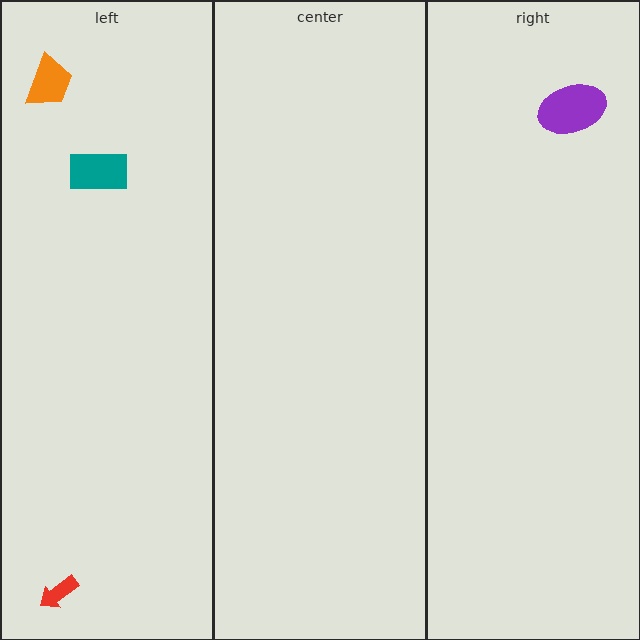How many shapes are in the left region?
3.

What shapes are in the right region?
The purple ellipse.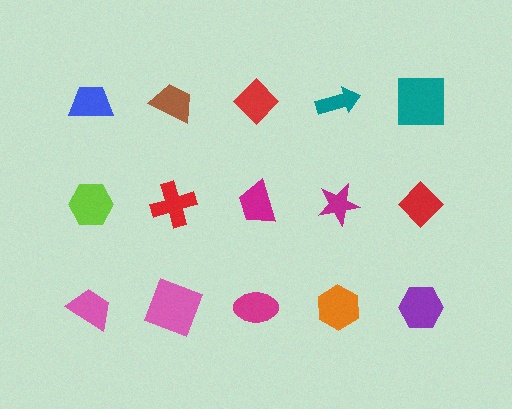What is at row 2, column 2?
A red cross.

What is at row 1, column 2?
A brown trapezoid.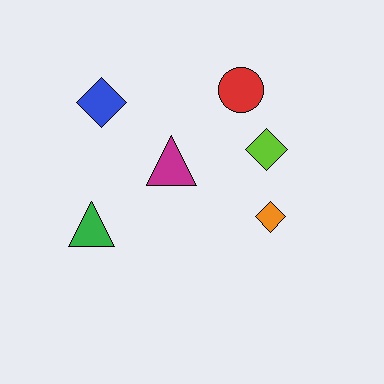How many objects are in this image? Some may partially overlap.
There are 6 objects.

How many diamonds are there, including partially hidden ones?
There are 3 diamonds.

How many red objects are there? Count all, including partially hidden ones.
There is 1 red object.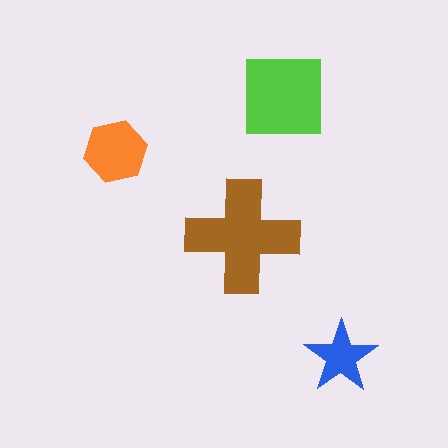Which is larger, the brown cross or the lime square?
The brown cross.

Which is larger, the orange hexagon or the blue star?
The orange hexagon.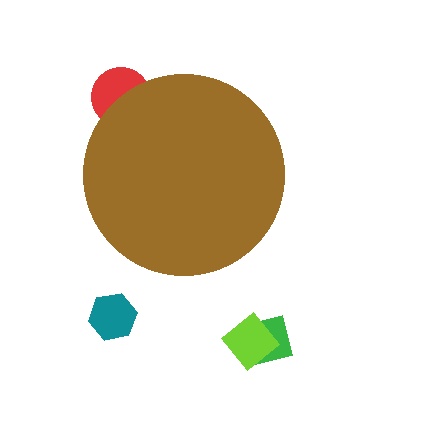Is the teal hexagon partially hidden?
No, the teal hexagon is fully visible.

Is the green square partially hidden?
No, the green square is fully visible.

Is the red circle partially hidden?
Yes, the red circle is partially hidden behind the brown circle.